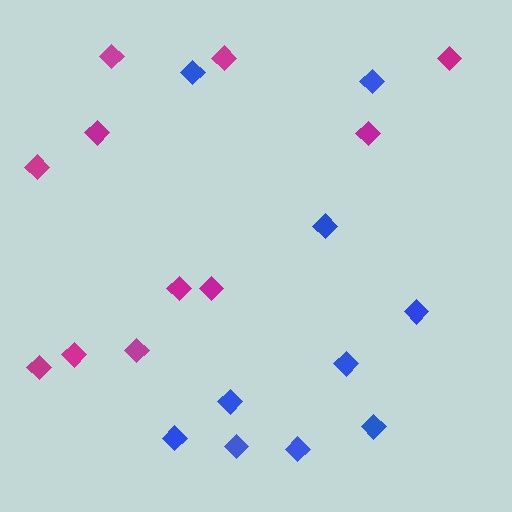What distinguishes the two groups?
There are 2 groups: one group of magenta diamonds (11) and one group of blue diamonds (10).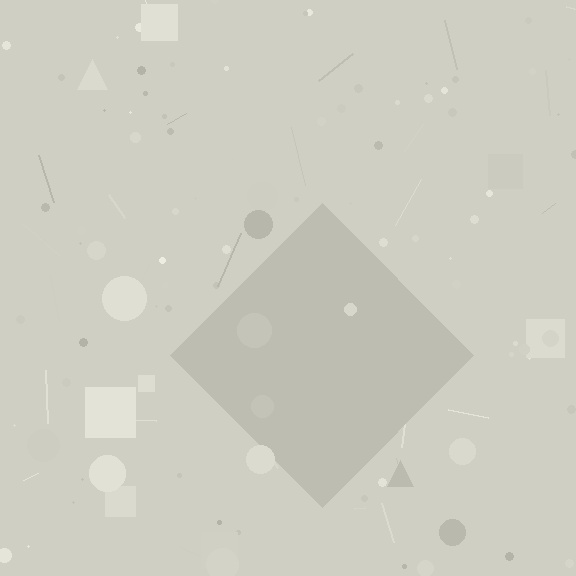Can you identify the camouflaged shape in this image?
The camouflaged shape is a diamond.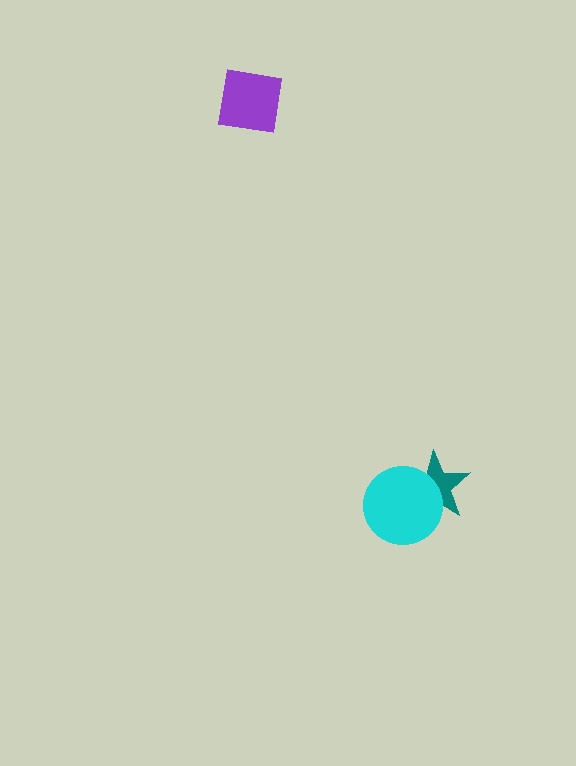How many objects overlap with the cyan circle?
1 object overlaps with the cyan circle.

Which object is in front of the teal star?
The cyan circle is in front of the teal star.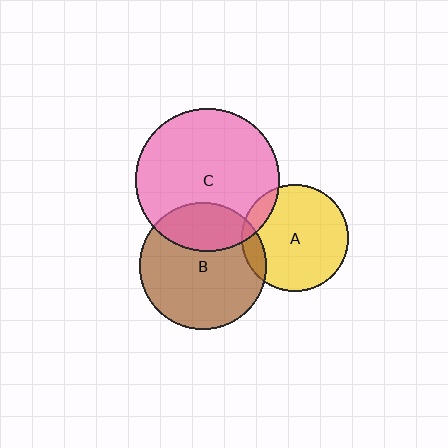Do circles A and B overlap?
Yes.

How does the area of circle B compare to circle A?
Approximately 1.4 times.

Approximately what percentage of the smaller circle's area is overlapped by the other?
Approximately 10%.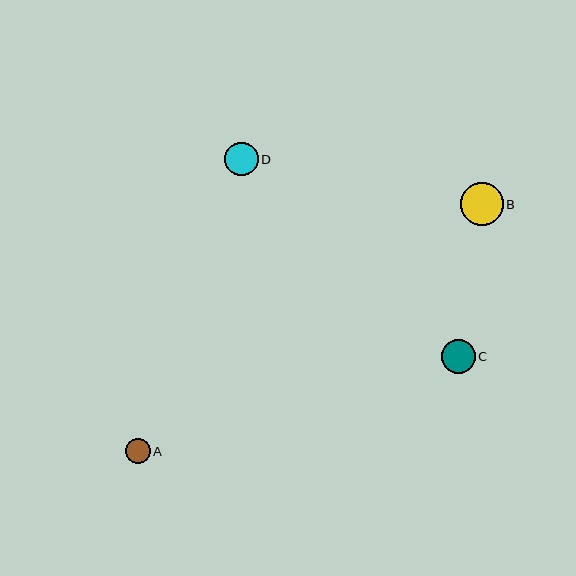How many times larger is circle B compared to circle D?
Circle B is approximately 1.3 times the size of circle D.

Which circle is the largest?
Circle B is the largest with a size of approximately 42 pixels.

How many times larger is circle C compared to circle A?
Circle C is approximately 1.4 times the size of circle A.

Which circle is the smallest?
Circle A is the smallest with a size of approximately 25 pixels.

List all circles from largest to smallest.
From largest to smallest: B, C, D, A.